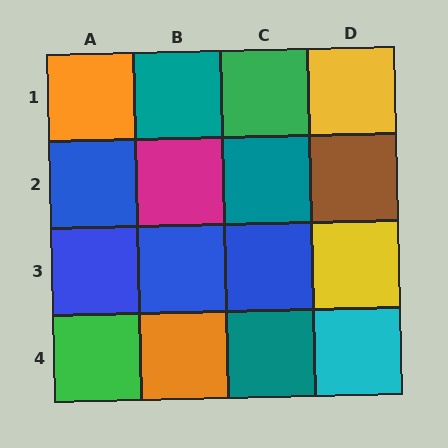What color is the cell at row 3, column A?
Blue.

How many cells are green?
2 cells are green.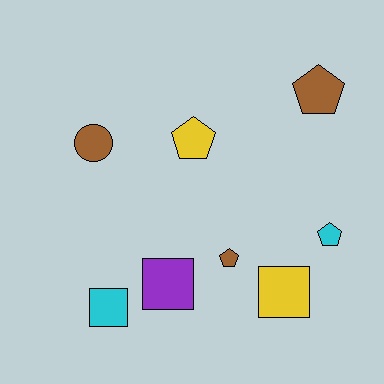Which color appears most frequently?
Brown, with 3 objects.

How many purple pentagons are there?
There are no purple pentagons.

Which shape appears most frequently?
Pentagon, with 4 objects.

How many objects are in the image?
There are 8 objects.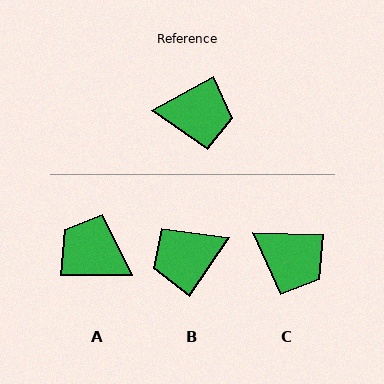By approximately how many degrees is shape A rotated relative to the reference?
Approximately 151 degrees counter-clockwise.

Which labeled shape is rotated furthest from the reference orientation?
B, about 153 degrees away.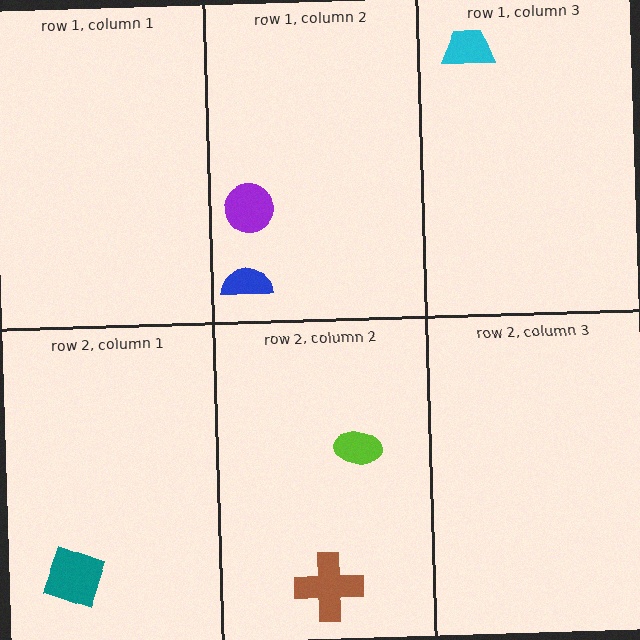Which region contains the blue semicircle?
The row 1, column 2 region.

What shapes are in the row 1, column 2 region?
The blue semicircle, the purple circle.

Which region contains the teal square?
The row 2, column 1 region.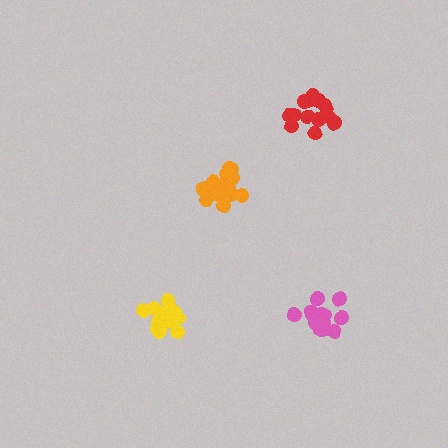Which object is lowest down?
The pink cluster is bottommost.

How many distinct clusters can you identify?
There are 4 distinct clusters.